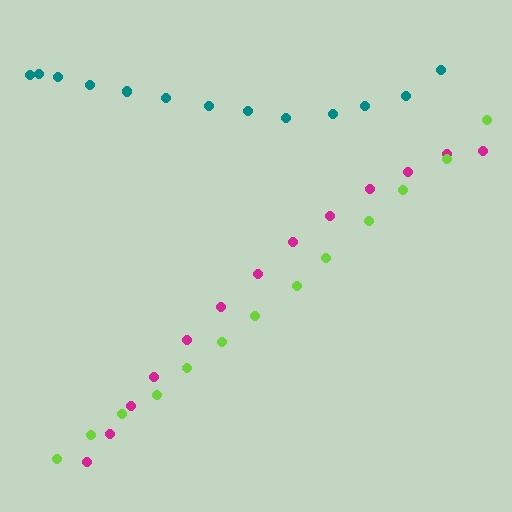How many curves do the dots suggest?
There are 3 distinct paths.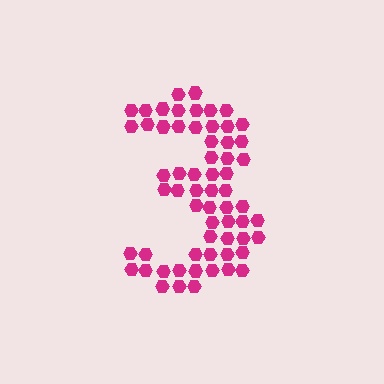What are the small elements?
The small elements are hexagons.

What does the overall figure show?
The overall figure shows the digit 3.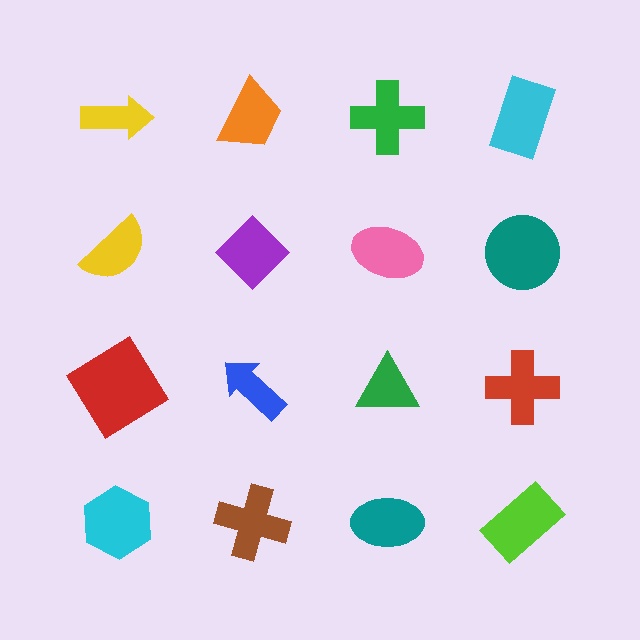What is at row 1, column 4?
A cyan rectangle.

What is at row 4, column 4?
A lime rectangle.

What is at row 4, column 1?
A cyan hexagon.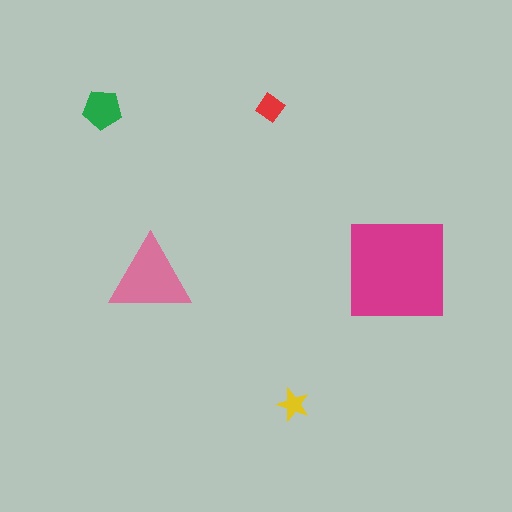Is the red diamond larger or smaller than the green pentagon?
Smaller.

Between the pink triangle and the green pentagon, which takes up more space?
The pink triangle.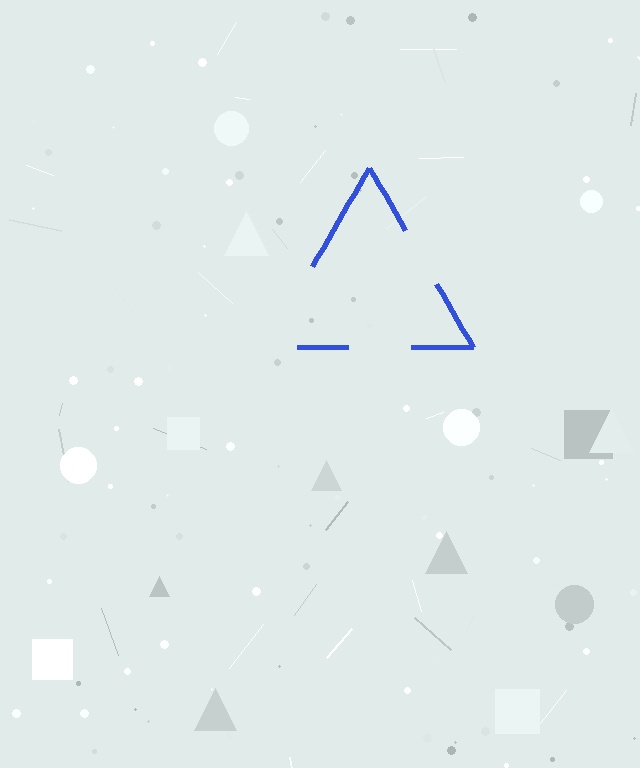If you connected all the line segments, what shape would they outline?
They would outline a triangle.